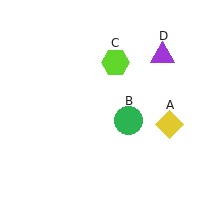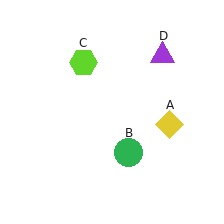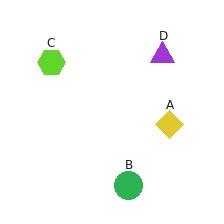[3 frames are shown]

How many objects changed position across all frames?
2 objects changed position: green circle (object B), lime hexagon (object C).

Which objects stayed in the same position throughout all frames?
Yellow diamond (object A) and purple triangle (object D) remained stationary.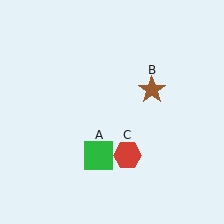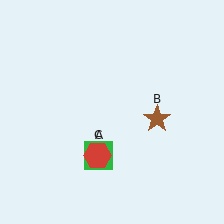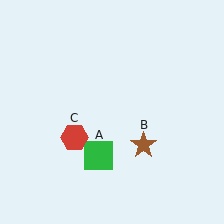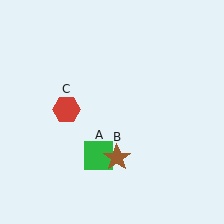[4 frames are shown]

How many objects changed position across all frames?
2 objects changed position: brown star (object B), red hexagon (object C).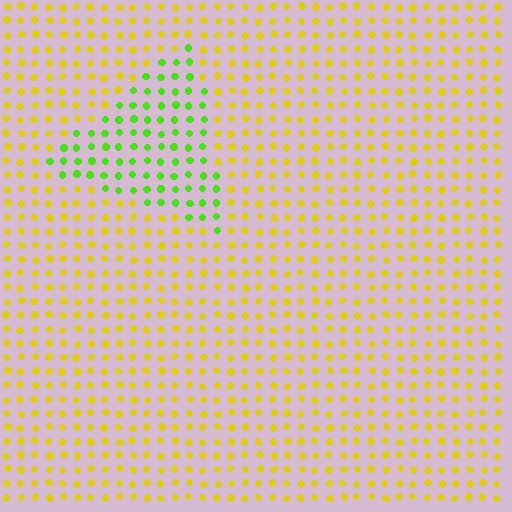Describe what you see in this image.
The image is filled with small yellow elements in a uniform arrangement. A triangle-shaped region is visible where the elements are tinted to a slightly different hue, forming a subtle color boundary.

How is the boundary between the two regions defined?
The boundary is defined purely by a slight shift in hue (about 52 degrees). Spacing, size, and orientation are identical on both sides.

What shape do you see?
I see a triangle.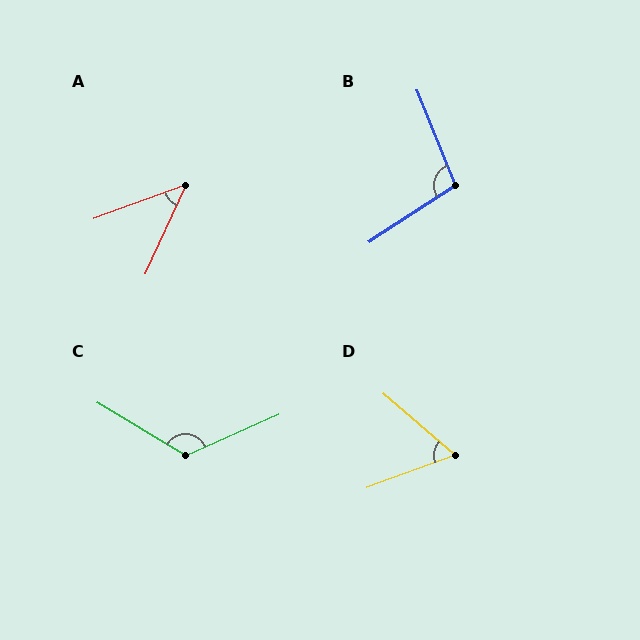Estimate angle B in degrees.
Approximately 101 degrees.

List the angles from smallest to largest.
A (46°), D (61°), B (101°), C (125°).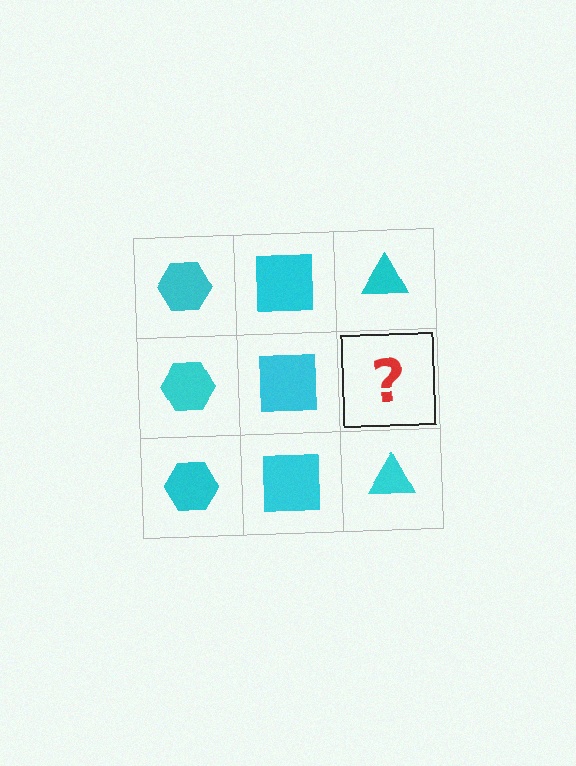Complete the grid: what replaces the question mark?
The question mark should be replaced with a cyan triangle.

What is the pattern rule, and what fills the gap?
The rule is that each column has a consistent shape. The gap should be filled with a cyan triangle.